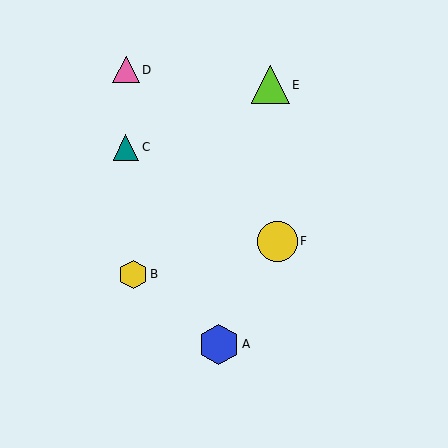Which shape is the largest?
The blue hexagon (labeled A) is the largest.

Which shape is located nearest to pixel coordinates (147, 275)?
The yellow hexagon (labeled B) at (133, 274) is nearest to that location.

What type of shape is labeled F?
Shape F is a yellow circle.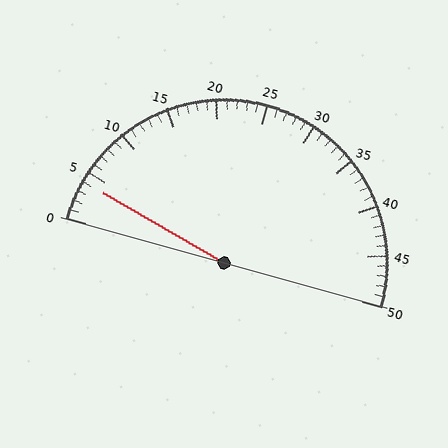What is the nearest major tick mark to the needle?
The nearest major tick mark is 5.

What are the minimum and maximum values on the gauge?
The gauge ranges from 0 to 50.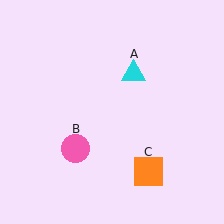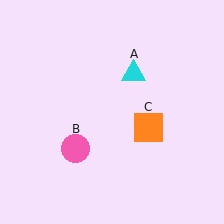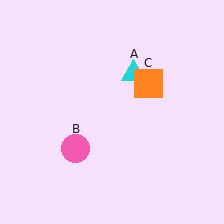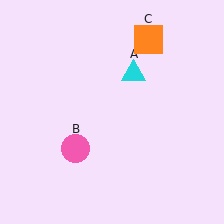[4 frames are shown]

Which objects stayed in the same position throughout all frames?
Cyan triangle (object A) and pink circle (object B) remained stationary.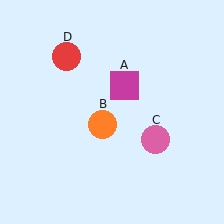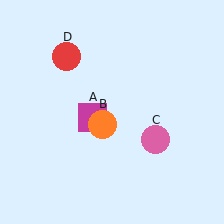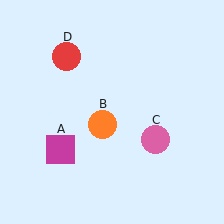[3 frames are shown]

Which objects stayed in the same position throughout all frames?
Orange circle (object B) and pink circle (object C) and red circle (object D) remained stationary.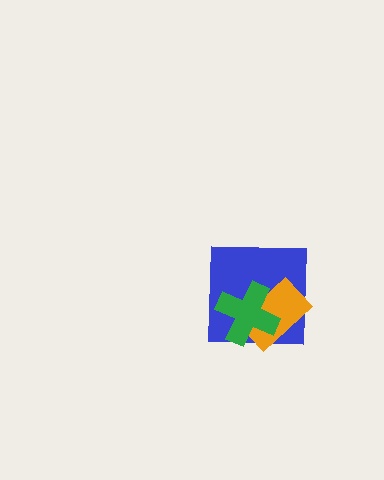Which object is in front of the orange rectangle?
The green cross is in front of the orange rectangle.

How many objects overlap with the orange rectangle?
2 objects overlap with the orange rectangle.